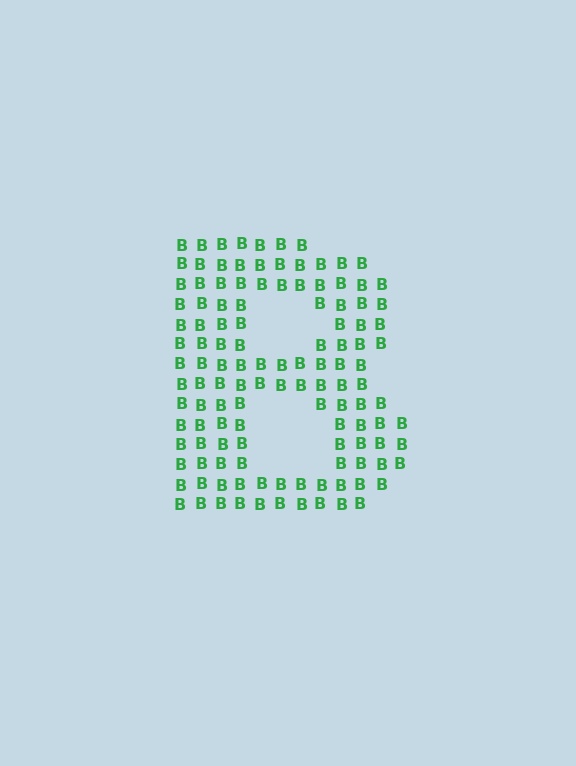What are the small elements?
The small elements are letter B's.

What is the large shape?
The large shape is the letter B.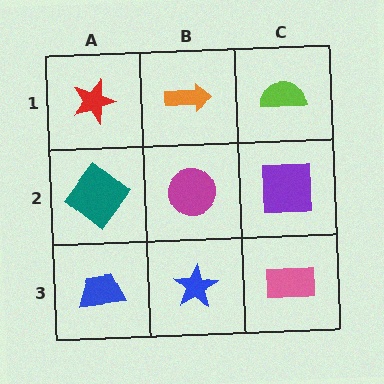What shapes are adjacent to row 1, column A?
A teal diamond (row 2, column A), an orange arrow (row 1, column B).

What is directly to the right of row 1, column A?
An orange arrow.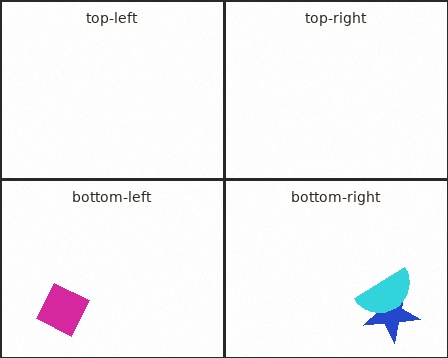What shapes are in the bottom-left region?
The magenta diamond.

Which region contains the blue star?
The bottom-right region.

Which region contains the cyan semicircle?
The bottom-right region.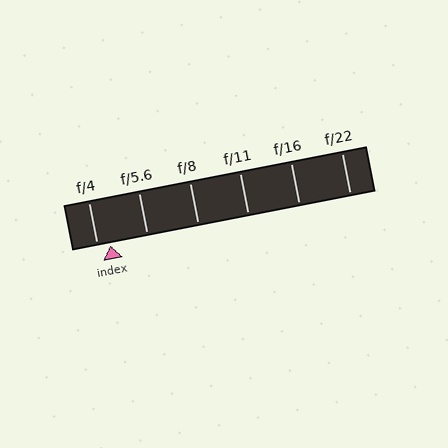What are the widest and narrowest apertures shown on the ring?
The widest aperture shown is f/4 and the narrowest is f/22.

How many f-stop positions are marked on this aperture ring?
There are 6 f-stop positions marked.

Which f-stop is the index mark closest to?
The index mark is closest to f/4.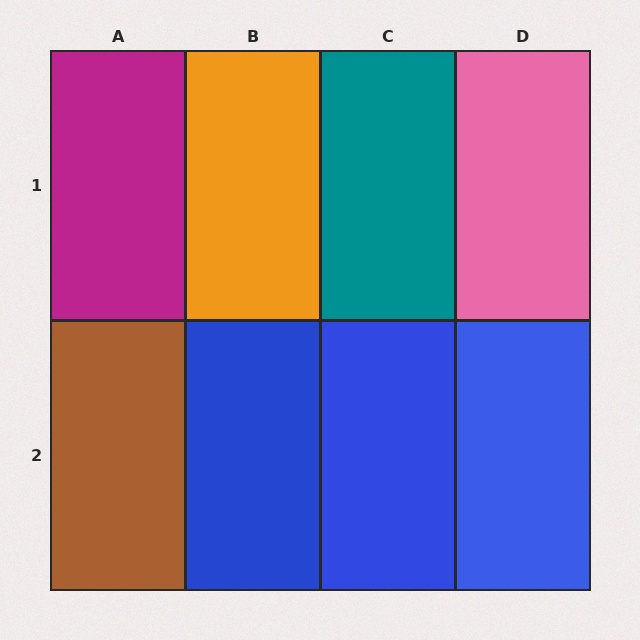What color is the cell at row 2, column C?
Blue.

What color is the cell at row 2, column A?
Brown.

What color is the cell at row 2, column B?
Blue.